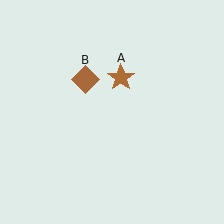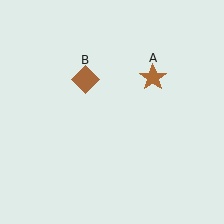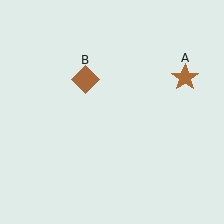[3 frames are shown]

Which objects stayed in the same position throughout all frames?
Brown diamond (object B) remained stationary.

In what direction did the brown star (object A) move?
The brown star (object A) moved right.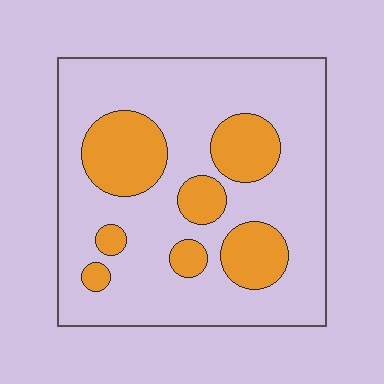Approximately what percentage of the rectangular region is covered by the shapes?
Approximately 25%.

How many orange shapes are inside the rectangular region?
7.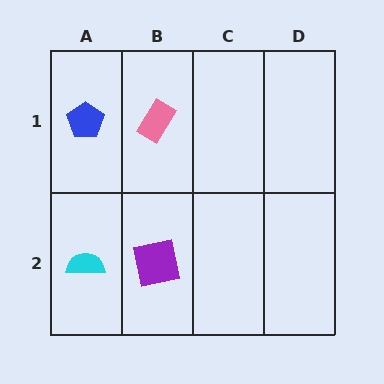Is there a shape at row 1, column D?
No, that cell is empty.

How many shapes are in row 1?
2 shapes.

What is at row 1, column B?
A pink rectangle.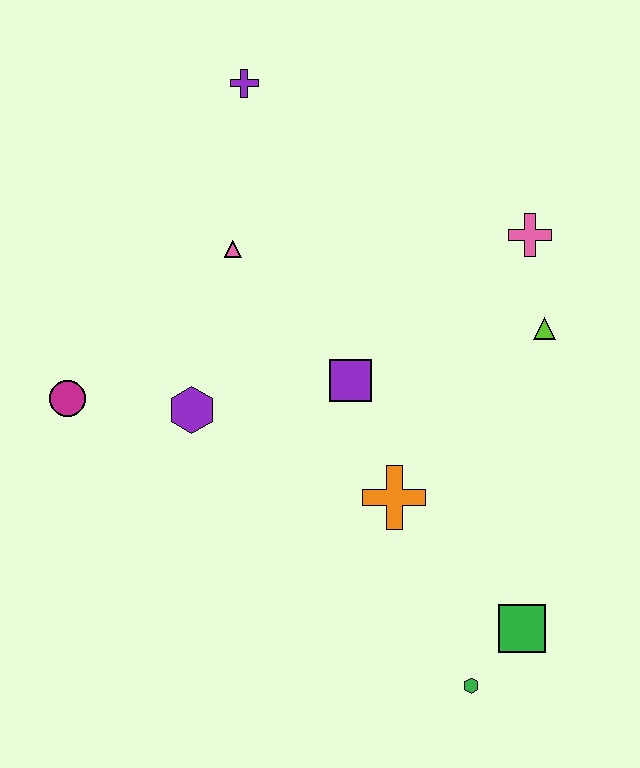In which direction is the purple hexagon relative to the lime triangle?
The purple hexagon is to the left of the lime triangle.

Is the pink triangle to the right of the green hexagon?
No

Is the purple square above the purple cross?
No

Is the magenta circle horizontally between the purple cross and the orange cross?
No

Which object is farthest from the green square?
The purple cross is farthest from the green square.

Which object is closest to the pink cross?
The lime triangle is closest to the pink cross.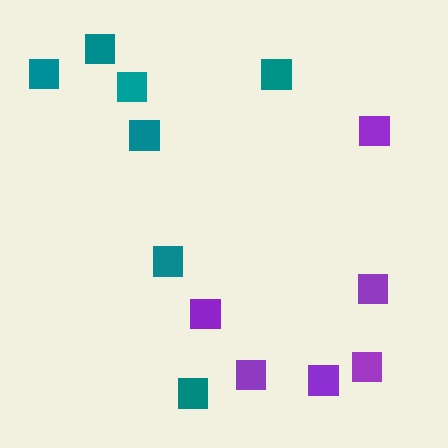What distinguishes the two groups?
There are 2 groups: one group of teal squares (7) and one group of purple squares (6).